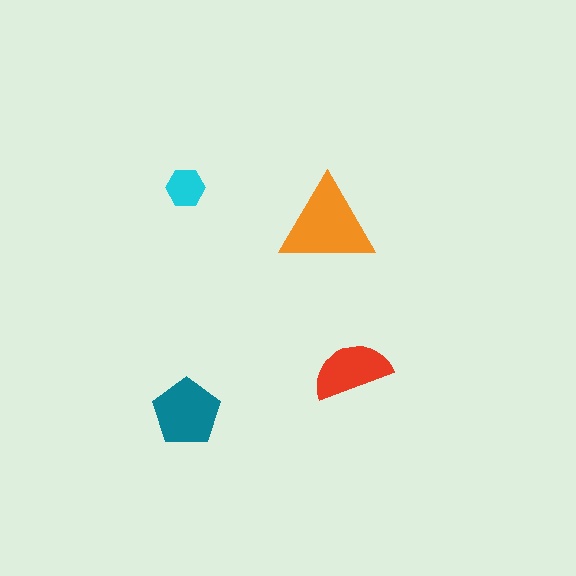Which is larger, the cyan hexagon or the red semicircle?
The red semicircle.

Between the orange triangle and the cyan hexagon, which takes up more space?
The orange triangle.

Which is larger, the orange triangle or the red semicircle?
The orange triangle.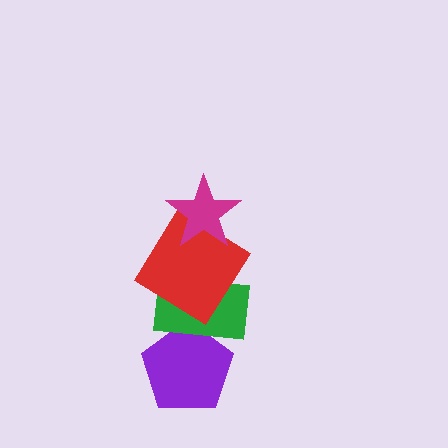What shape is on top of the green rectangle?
The red diamond is on top of the green rectangle.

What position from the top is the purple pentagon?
The purple pentagon is 4th from the top.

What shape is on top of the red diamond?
The magenta star is on top of the red diamond.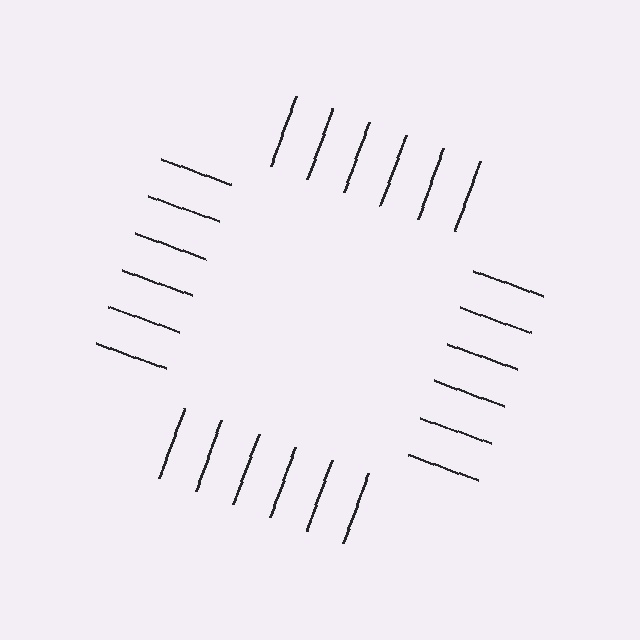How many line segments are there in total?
24 — 6 along each of the 4 edges.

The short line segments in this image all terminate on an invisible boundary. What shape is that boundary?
An illusory square — the line segments terminate on its edges but no continuous stroke is drawn.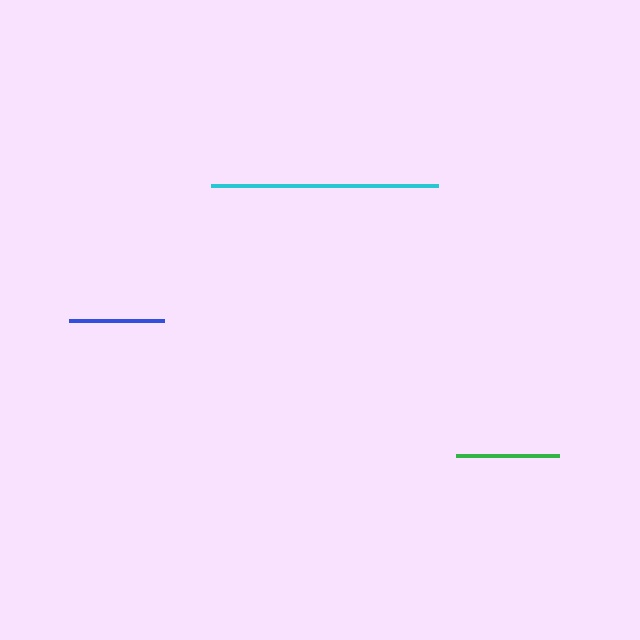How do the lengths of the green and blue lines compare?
The green and blue lines are approximately the same length.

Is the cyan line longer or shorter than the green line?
The cyan line is longer than the green line.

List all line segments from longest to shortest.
From longest to shortest: cyan, green, blue.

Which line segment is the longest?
The cyan line is the longest at approximately 227 pixels.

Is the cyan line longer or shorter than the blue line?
The cyan line is longer than the blue line.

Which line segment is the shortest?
The blue line is the shortest at approximately 95 pixels.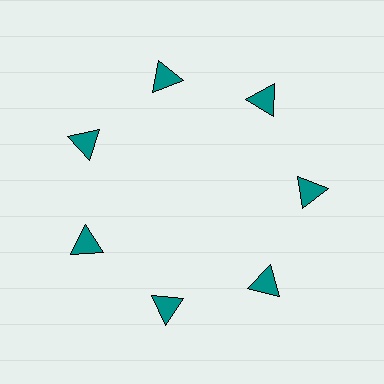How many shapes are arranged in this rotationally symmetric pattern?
There are 7 shapes, arranged in 7 groups of 1.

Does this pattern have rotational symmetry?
Yes, this pattern has 7-fold rotational symmetry. It looks the same after rotating 51 degrees around the center.